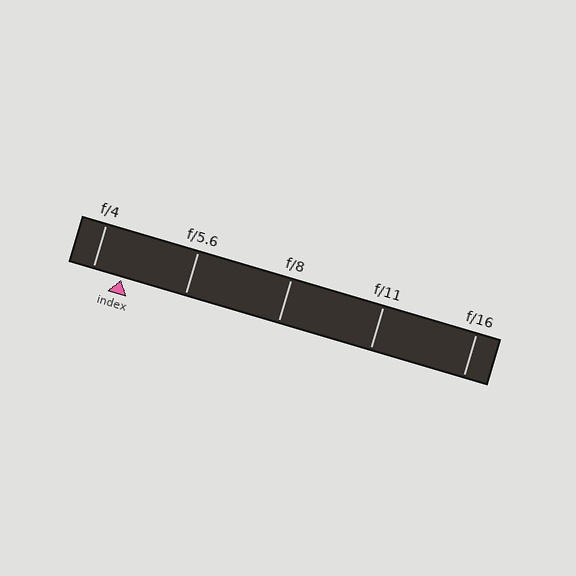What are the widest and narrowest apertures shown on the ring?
The widest aperture shown is f/4 and the narrowest is f/16.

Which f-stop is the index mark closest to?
The index mark is closest to f/4.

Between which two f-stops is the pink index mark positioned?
The index mark is between f/4 and f/5.6.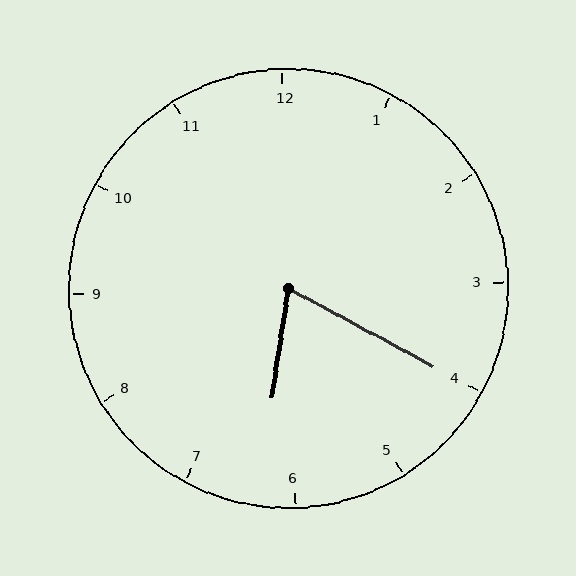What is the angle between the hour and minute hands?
Approximately 70 degrees.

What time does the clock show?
6:20.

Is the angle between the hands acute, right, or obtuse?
It is acute.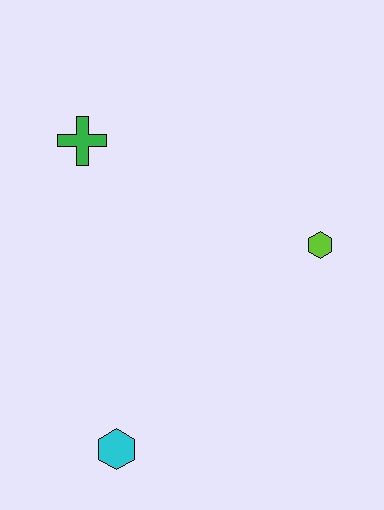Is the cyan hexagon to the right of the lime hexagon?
No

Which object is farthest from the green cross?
The cyan hexagon is farthest from the green cross.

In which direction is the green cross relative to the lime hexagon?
The green cross is to the left of the lime hexagon.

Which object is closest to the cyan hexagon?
The lime hexagon is closest to the cyan hexagon.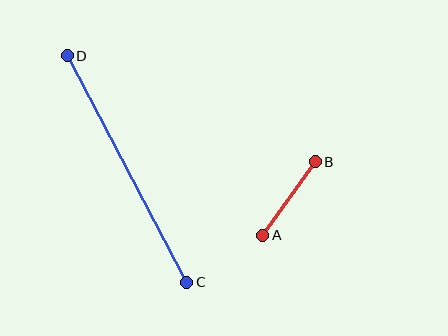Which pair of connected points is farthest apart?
Points C and D are farthest apart.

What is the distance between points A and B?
The distance is approximately 91 pixels.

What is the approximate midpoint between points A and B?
The midpoint is at approximately (289, 198) pixels.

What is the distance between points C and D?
The distance is approximately 256 pixels.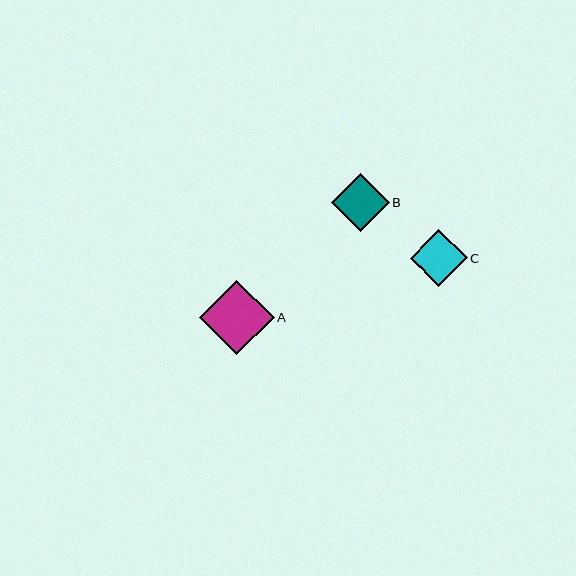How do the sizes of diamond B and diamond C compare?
Diamond B and diamond C are approximately the same size.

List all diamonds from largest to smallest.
From largest to smallest: A, B, C.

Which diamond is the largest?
Diamond A is the largest with a size of approximately 74 pixels.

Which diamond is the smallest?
Diamond C is the smallest with a size of approximately 57 pixels.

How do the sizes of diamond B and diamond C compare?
Diamond B and diamond C are approximately the same size.